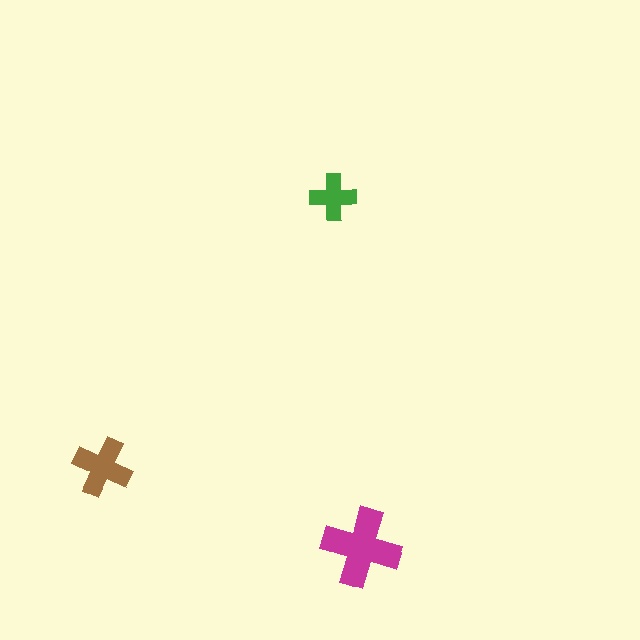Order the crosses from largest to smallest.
the magenta one, the brown one, the green one.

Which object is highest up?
The green cross is topmost.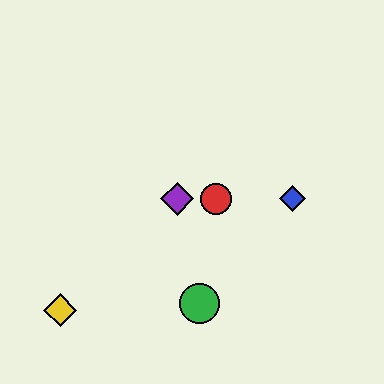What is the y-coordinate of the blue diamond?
The blue diamond is at y≈199.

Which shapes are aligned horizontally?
The red circle, the blue diamond, the purple diamond are aligned horizontally.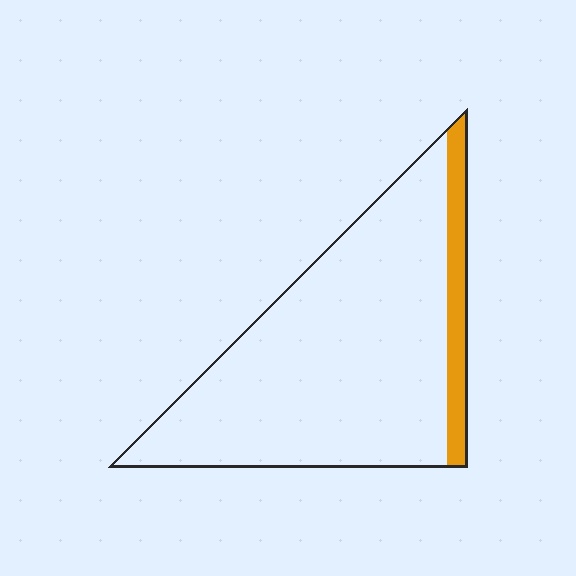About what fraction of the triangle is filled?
About one eighth (1/8).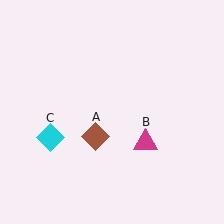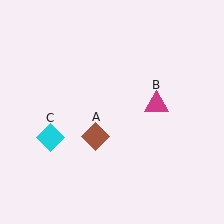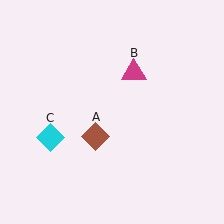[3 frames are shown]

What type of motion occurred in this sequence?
The magenta triangle (object B) rotated counterclockwise around the center of the scene.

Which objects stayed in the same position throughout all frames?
Brown diamond (object A) and cyan diamond (object C) remained stationary.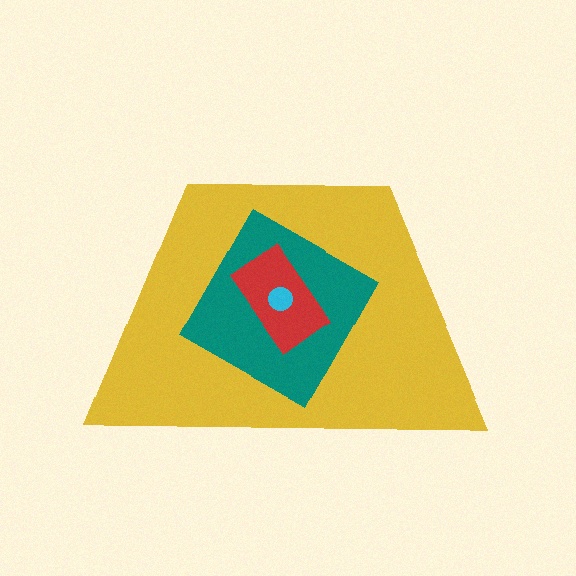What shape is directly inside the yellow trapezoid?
The teal diamond.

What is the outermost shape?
The yellow trapezoid.